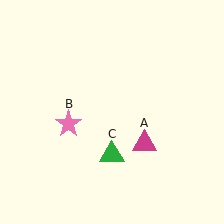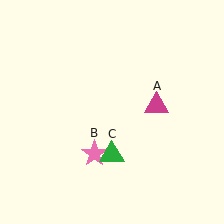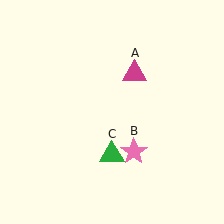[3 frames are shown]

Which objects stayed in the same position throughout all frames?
Green triangle (object C) remained stationary.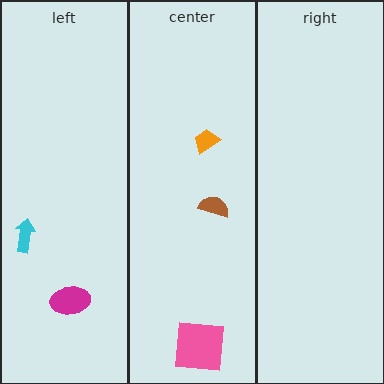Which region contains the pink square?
The center region.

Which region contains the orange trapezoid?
The center region.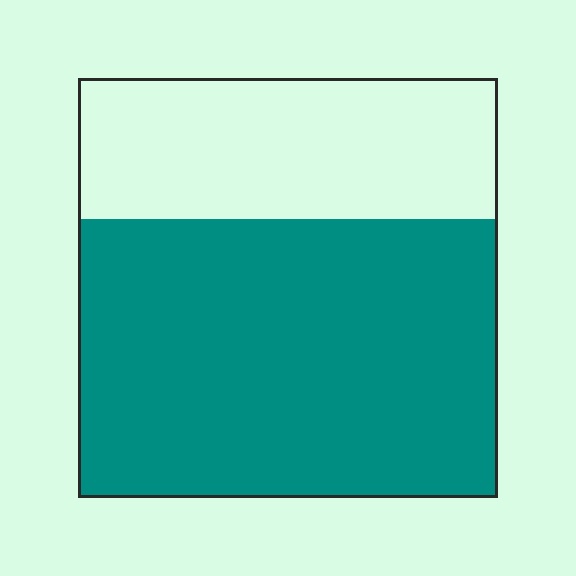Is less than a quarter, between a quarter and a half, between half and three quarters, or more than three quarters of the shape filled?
Between half and three quarters.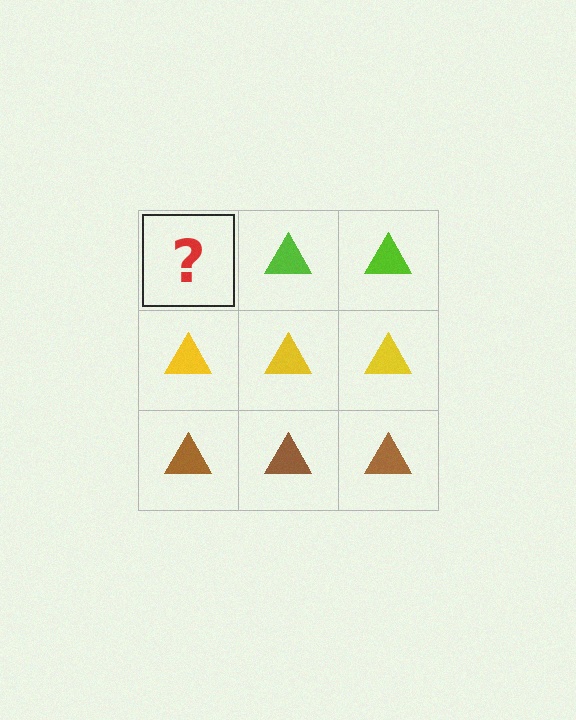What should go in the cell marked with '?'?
The missing cell should contain a lime triangle.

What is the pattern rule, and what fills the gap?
The rule is that each row has a consistent color. The gap should be filled with a lime triangle.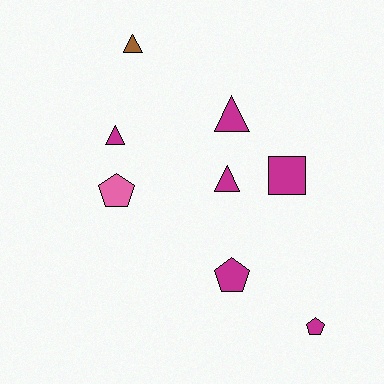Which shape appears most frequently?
Triangle, with 4 objects.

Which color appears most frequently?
Magenta, with 6 objects.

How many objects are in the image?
There are 8 objects.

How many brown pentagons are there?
There are no brown pentagons.